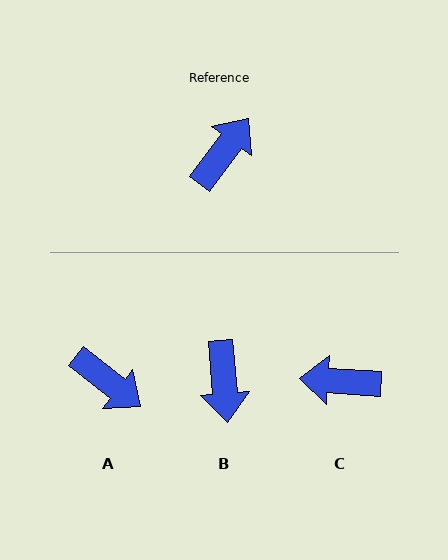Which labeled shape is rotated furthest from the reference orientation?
B, about 138 degrees away.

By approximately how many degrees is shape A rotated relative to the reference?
Approximately 92 degrees clockwise.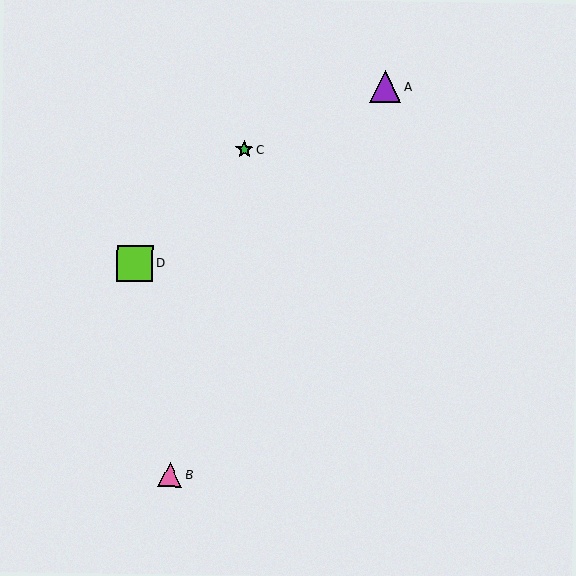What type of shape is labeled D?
Shape D is a lime square.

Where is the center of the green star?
The center of the green star is at (244, 150).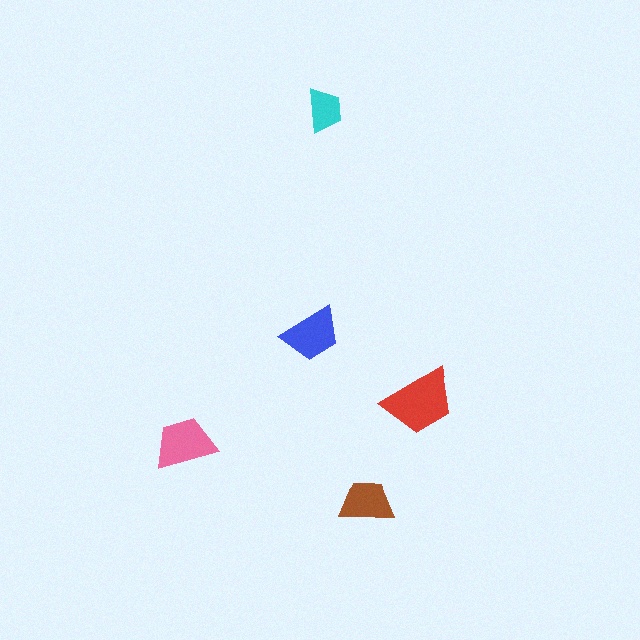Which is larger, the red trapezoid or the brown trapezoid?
The red one.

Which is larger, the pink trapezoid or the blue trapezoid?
The pink one.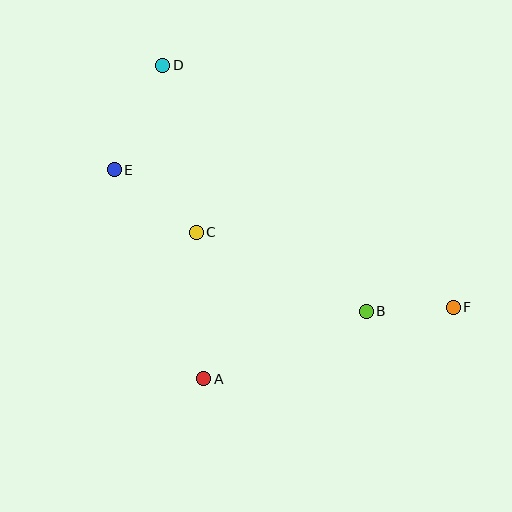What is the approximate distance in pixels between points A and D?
The distance between A and D is approximately 316 pixels.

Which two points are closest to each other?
Points B and F are closest to each other.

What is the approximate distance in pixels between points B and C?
The distance between B and C is approximately 188 pixels.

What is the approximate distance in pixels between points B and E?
The distance between B and E is approximately 289 pixels.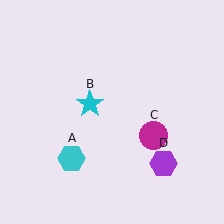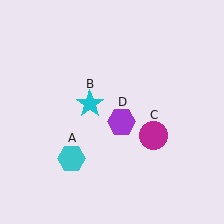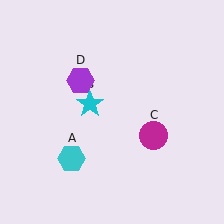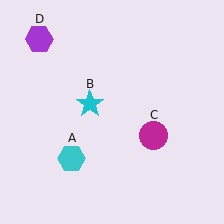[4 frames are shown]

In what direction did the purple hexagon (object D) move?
The purple hexagon (object D) moved up and to the left.